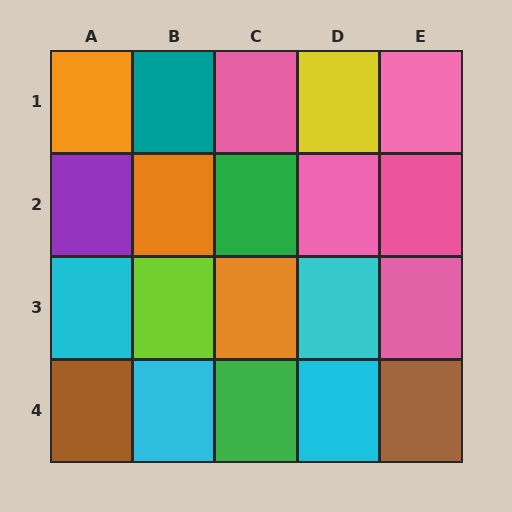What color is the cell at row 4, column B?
Cyan.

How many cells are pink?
5 cells are pink.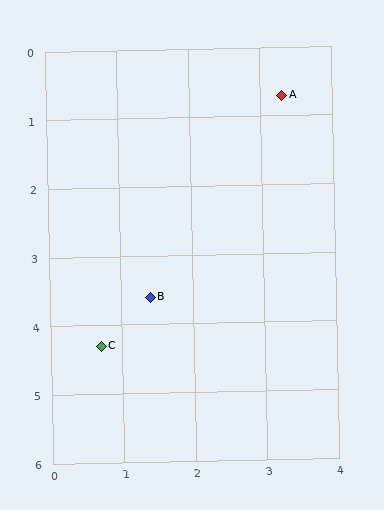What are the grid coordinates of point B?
Point B is at approximately (1.4, 3.6).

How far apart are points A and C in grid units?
Points A and C are about 4.4 grid units apart.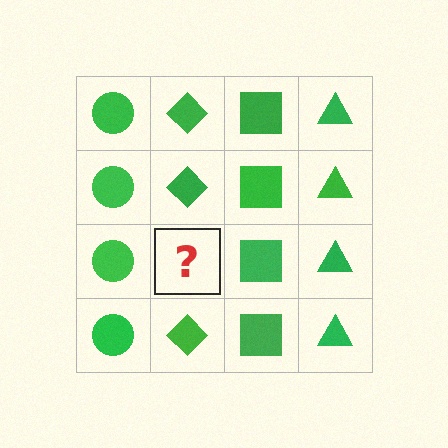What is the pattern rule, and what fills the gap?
The rule is that each column has a consistent shape. The gap should be filled with a green diamond.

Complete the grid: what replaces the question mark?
The question mark should be replaced with a green diamond.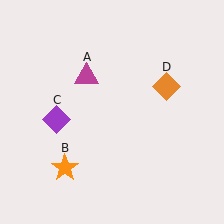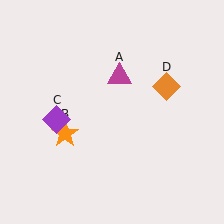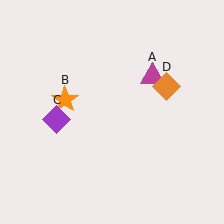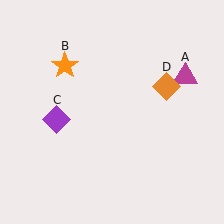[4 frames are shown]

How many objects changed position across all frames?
2 objects changed position: magenta triangle (object A), orange star (object B).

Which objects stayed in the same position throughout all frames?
Purple diamond (object C) and orange diamond (object D) remained stationary.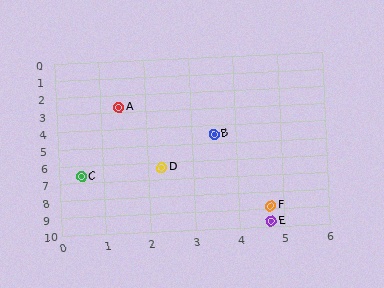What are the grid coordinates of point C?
Point C is at approximately (0.5, 6.6).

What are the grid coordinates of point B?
Point B is at approximately (3.5, 4.5).